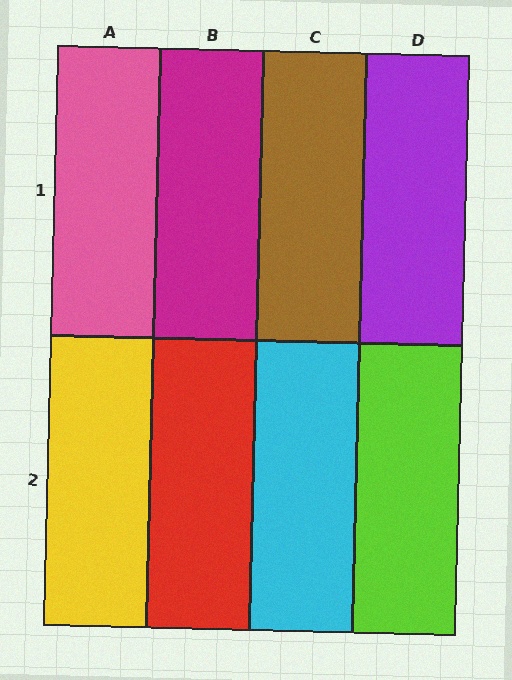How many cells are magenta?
1 cell is magenta.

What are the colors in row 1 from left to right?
Pink, magenta, brown, purple.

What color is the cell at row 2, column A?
Yellow.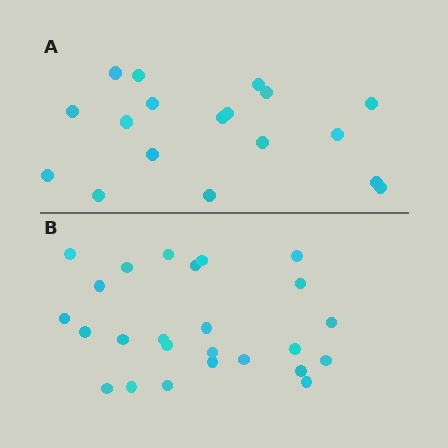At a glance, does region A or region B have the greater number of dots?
Region B (the bottom region) has more dots.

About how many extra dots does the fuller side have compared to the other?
Region B has roughly 8 or so more dots than region A.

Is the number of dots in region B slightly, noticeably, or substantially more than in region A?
Region B has noticeably more, but not dramatically so. The ratio is roughly 1.4 to 1.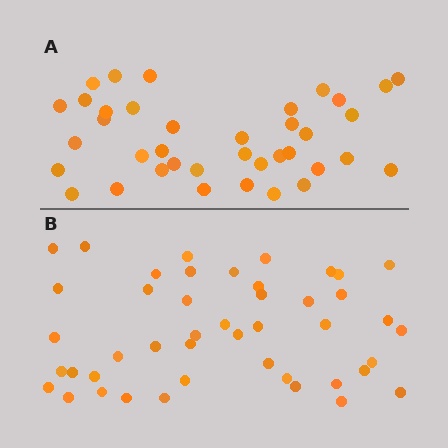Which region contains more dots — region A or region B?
Region B (the bottom region) has more dots.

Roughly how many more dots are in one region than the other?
Region B has roughly 8 or so more dots than region A.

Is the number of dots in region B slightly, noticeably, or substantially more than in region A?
Region B has only slightly more — the two regions are fairly close. The ratio is roughly 1.2 to 1.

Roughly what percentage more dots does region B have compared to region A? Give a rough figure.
About 20% more.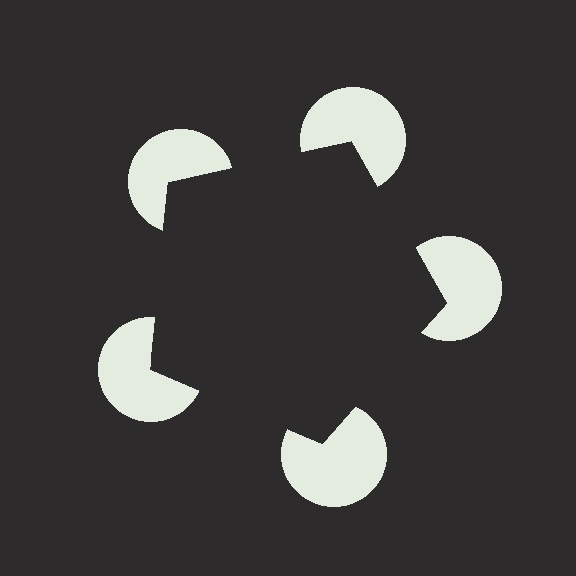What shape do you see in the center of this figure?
An illusory pentagon — its edges are inferred from the aligned wedge cuts in the pac-man discs, not physically drawn.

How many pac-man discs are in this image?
There are 5 — one at each vertex of the illusory pentagon.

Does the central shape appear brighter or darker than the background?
It typically appears slightly darker than the background, even though no actual brightness change is drawn.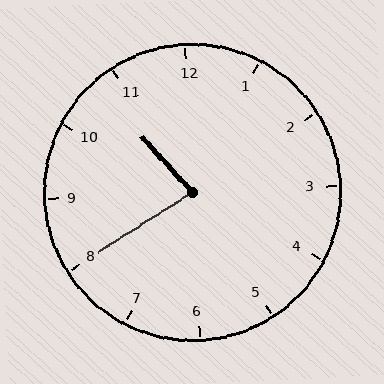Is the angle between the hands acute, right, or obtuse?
It is acute.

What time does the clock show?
10:40.